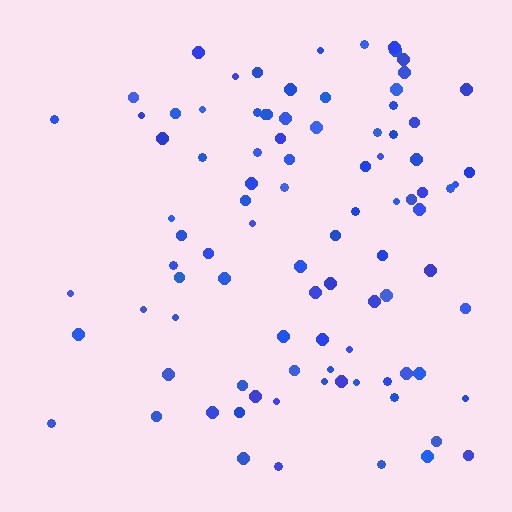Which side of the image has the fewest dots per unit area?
The left.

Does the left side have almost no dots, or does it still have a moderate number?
Still a moderate number, just noticeably fewer than the right.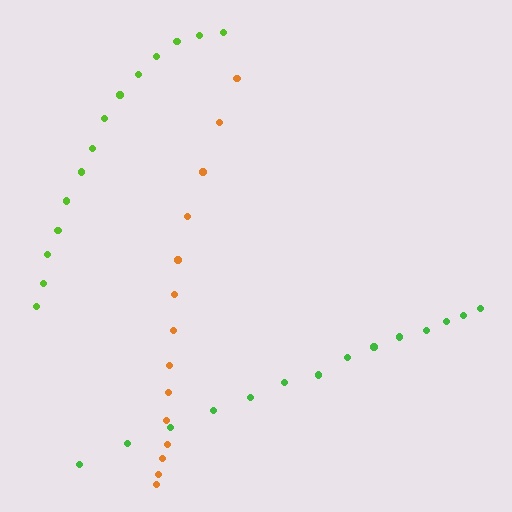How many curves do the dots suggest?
There are 3 distinct paths.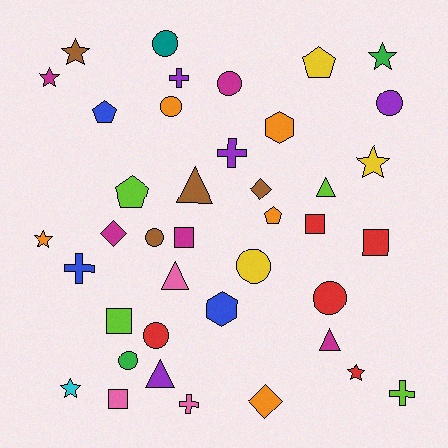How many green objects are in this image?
There are 2 green objects.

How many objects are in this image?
There are 40 objects.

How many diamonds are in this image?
There are 3 diamonds.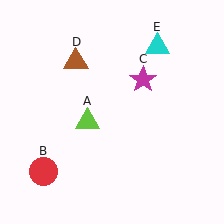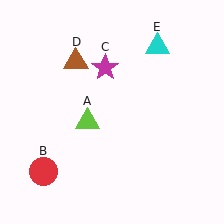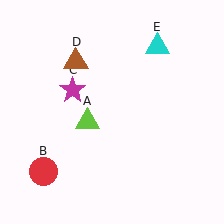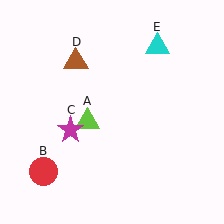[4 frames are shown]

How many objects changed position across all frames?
1 object changed position: magenta star (object C).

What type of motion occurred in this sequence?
The magenta star (object C) rotated counterclockwise around the center of the scene.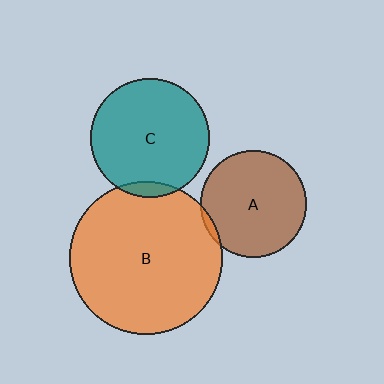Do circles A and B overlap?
Yes.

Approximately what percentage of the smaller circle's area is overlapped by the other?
Approximately 5%.